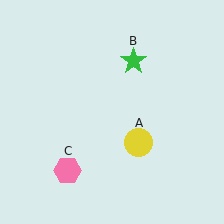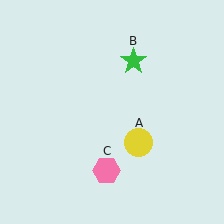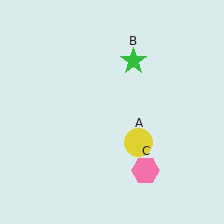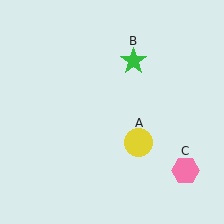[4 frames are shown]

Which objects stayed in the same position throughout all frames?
Yellow circle (object A) and green star (object B) remained stationary.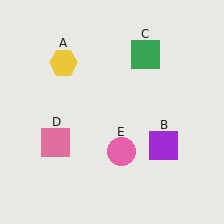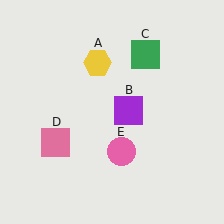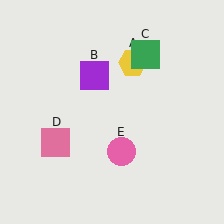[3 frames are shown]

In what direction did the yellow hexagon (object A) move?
The yellow hexagon (object A) moved right.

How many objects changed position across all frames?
2 objects changed position: yellow hexagon (object A), purple square (object B).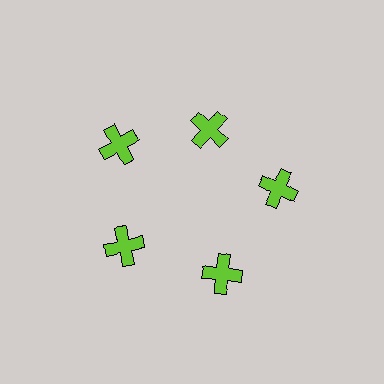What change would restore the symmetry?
The symmetry would be restored by moving it outward, back onto the ring so that all 5 crosses sit at equal angles and equal distance from the center.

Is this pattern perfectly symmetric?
No. The 5 lime crosses are arranged in a ring, but one element near the 1 o'clock position is pulled inward toward the center, breaking the 5-fold rotational symmetry.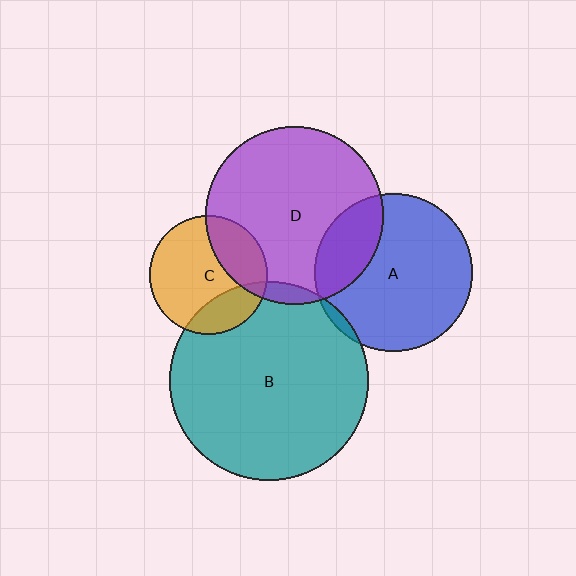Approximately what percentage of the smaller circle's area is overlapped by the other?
Approximately 5%.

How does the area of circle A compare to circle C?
Approximately 1.8 times.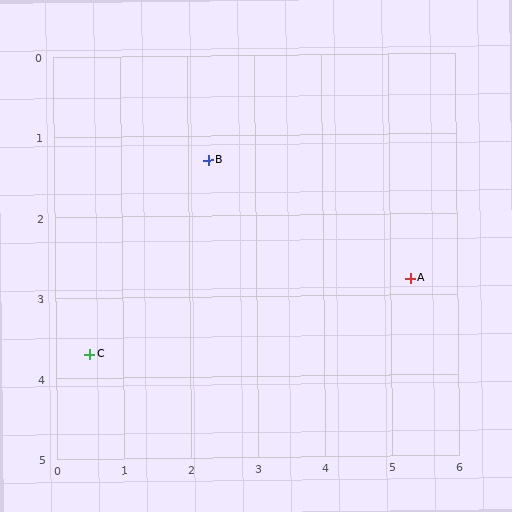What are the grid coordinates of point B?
Point B is at approximately (2.3, 1.3).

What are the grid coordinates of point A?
Point A is at approximately (5.3, 2.8).